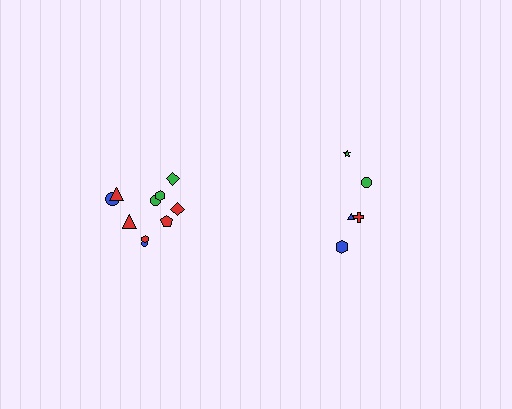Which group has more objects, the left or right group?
The left group.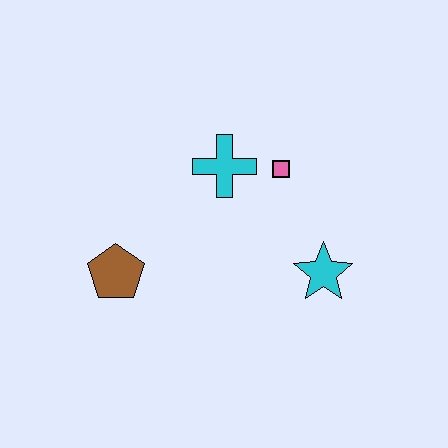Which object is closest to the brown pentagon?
The cyan cross is closest to the brown pentagon.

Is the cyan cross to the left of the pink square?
Yes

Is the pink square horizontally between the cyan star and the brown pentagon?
Yes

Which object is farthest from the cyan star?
The brown pentagon is farthest from the cyan star.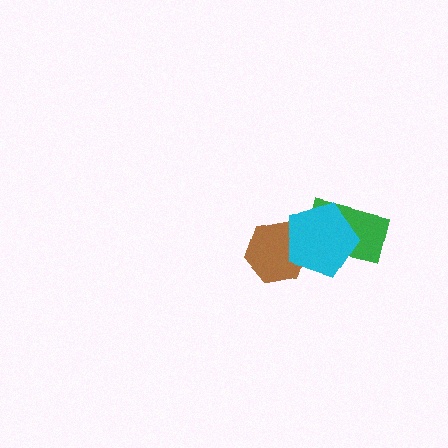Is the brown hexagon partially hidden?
Yes, it is partially covered by another shape.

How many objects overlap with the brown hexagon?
1 object overlaps with the brown hexagon.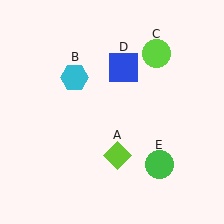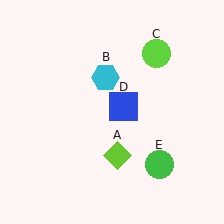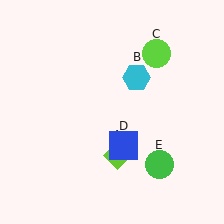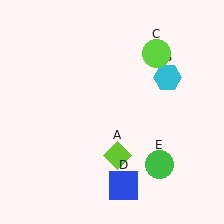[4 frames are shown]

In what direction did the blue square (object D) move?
The blue square (object D) moved down.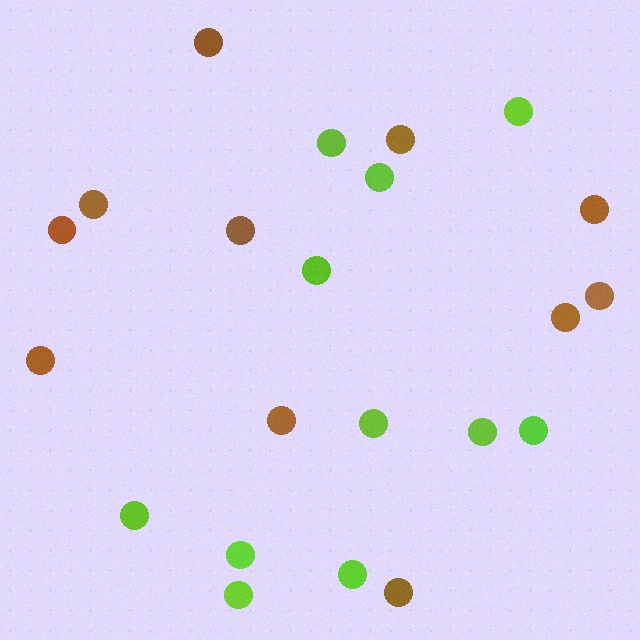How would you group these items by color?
There are 2 groups: one group of lime circles (11) and one group of brown circles (11).